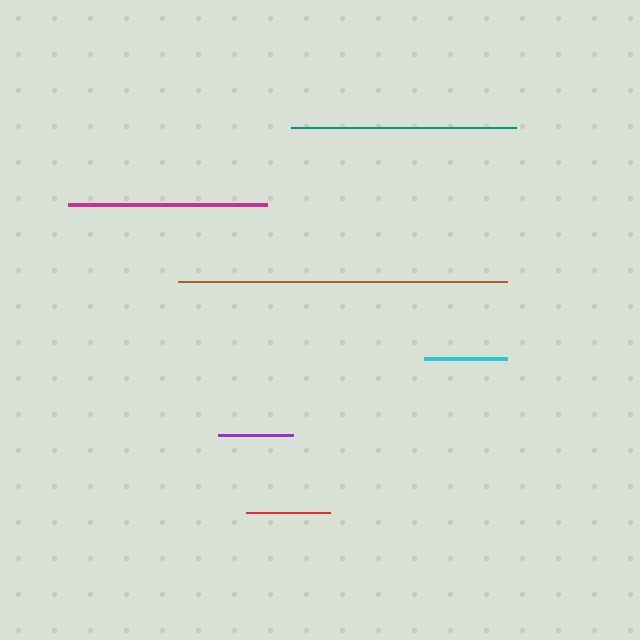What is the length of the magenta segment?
The magenta segment is approximately 199 pixels long.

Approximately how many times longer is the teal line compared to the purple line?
The teal line is approximately 3.0 times the length of the purple line.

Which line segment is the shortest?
The purple line is the shortest at approximately 75 pixels.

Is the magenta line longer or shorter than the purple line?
The magenta line is longer than the purple line.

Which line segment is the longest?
The brown line is the longest at approximately 329 pixels.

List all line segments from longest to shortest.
From longest to shortest: brown, teal, magenta, red, cyan, purple.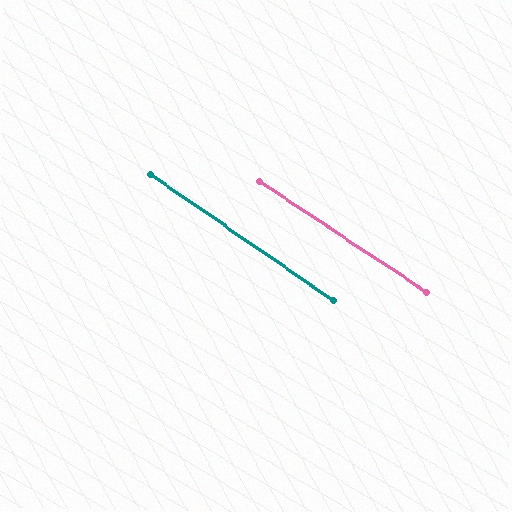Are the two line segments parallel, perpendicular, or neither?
Parallel — their directions differ by only 1.0°.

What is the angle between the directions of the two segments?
Approximately 1 degree.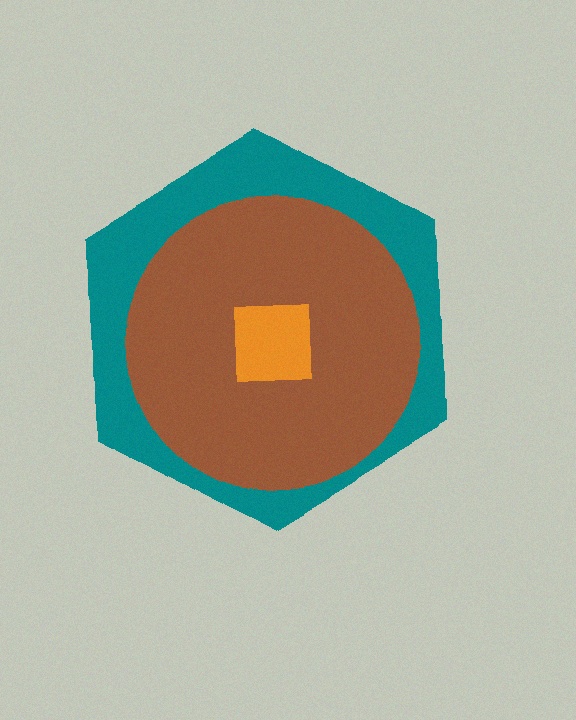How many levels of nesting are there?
3.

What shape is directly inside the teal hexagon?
The brown circle.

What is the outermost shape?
The teal hexagon.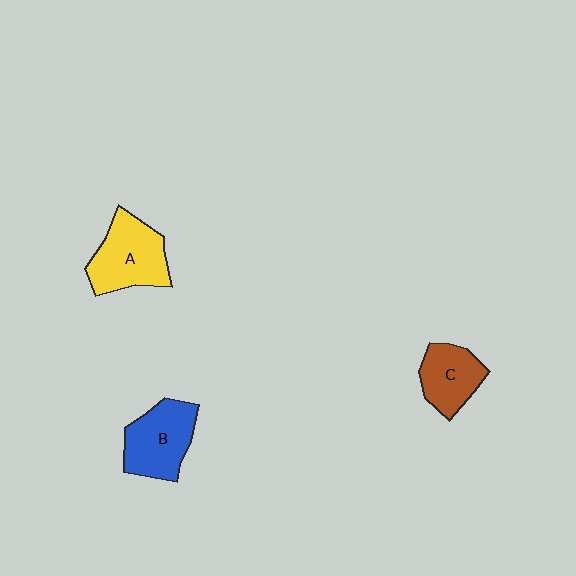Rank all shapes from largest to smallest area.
From largest to smallest: A (yellow), B (blue), C (brown).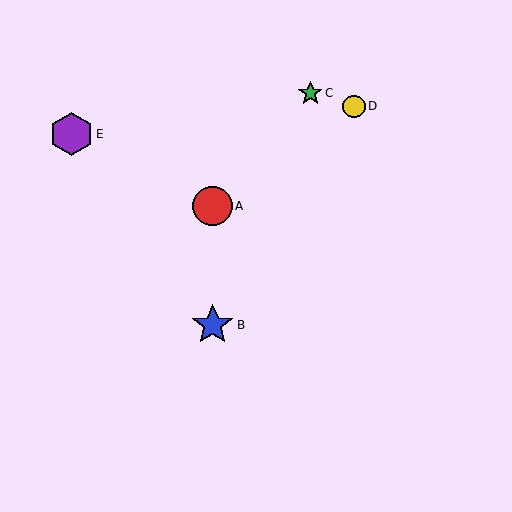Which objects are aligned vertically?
Objects A, B are aligned vertically.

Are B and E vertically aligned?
No, B is at x≈213 and E is at x≈72.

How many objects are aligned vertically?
2 objects (A, B) are aligned vertically.